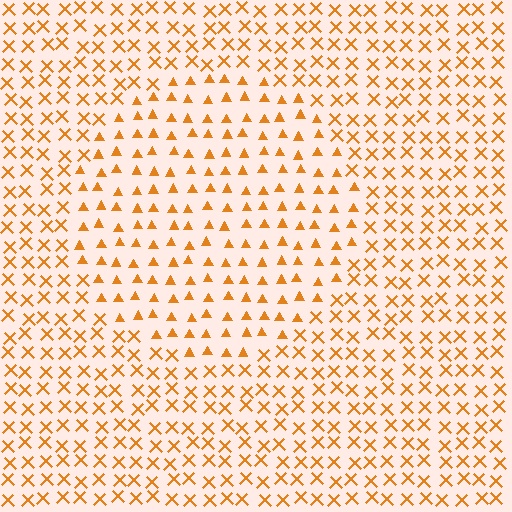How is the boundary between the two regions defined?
The boundary is defined by a change in element shape: triangles inside vs. X marks outside. All elements share the same color and spacing.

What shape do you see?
I see a circle.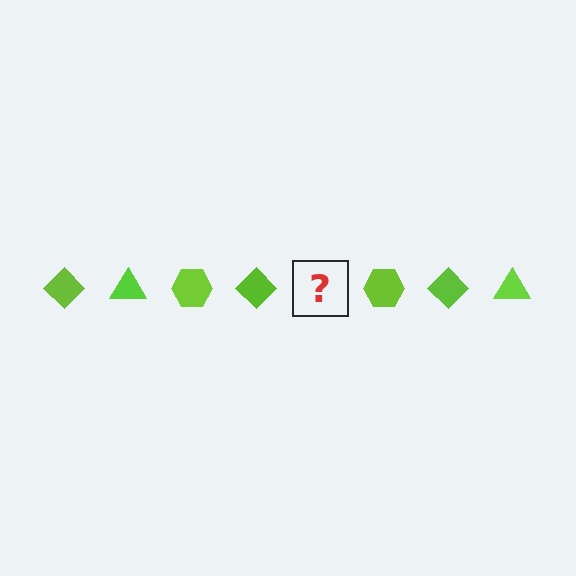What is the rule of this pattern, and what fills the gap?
The rule is that the pattern cycles through diamond, triangle, hexagon shapes in lime. The gap should be filled with a lime triangle.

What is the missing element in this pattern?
The missing element is a lime triangle.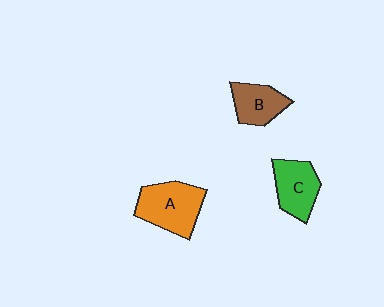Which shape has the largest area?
Shape A (orange).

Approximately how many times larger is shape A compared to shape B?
Approximately 1.5 times.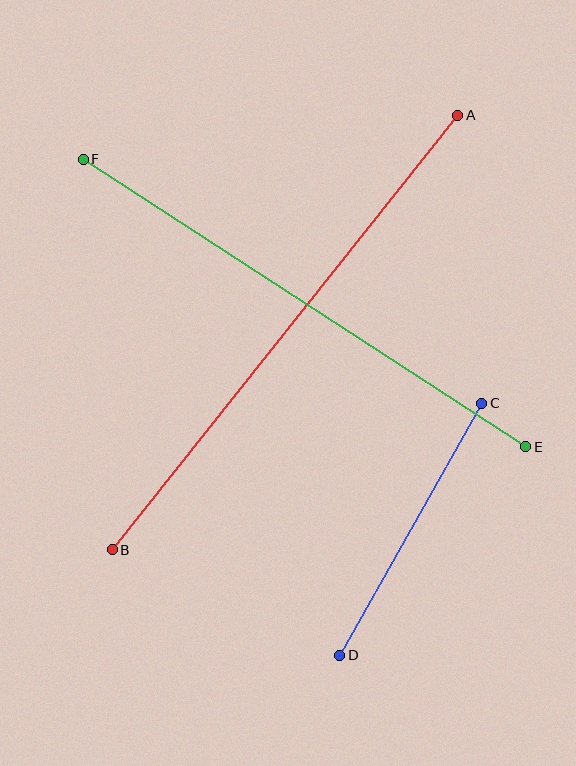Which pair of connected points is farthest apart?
Points A and B are farthest apart.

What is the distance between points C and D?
The distance is approximately 289 pixels.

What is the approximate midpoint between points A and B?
The midpoint is at approximately (285, 333) pixels.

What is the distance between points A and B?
The distance is approximately 555 pixels.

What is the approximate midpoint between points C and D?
The midpoint is at approximately (411, 529) pixels.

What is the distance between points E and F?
The distance is approximately 528 pixels.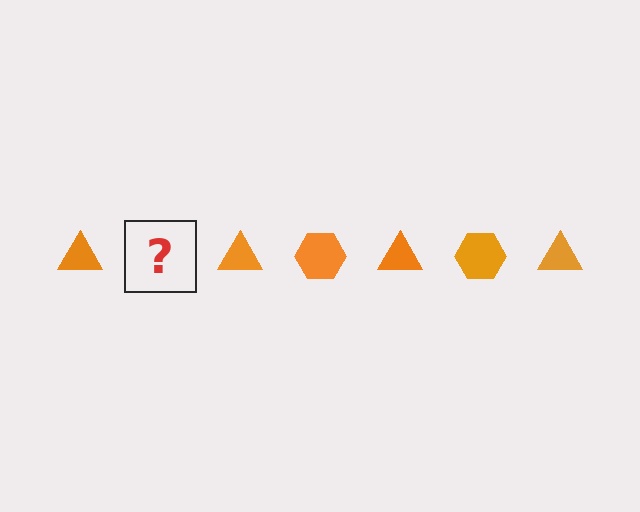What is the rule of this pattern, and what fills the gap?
The rule is that the pattern cycles through triangle, hexagon shapes in orange. The gap should be filled with an orange hexagon.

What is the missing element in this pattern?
The missing element is an orange hexagon.